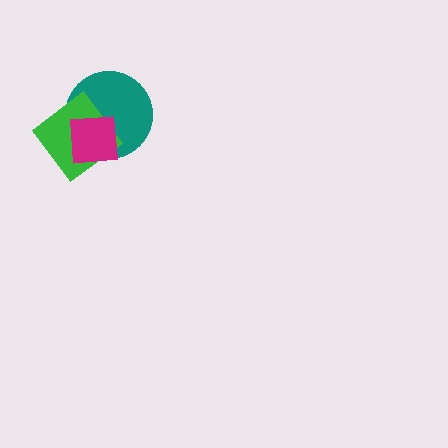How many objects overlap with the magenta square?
2 objects overlap with the magenta square.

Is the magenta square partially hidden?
No, no other shape covers it.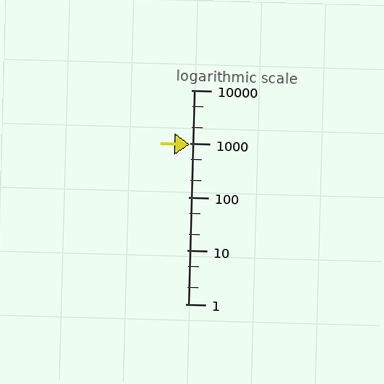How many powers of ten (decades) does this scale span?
The scale spans 4 decades, from 1 to 10000.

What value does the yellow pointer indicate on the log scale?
The pointer indicates approximately 960.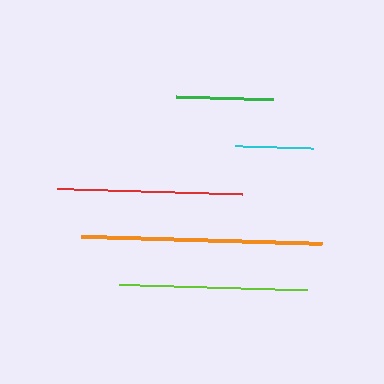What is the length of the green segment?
The green segment is approximately 97 pixels long.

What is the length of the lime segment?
The lime segment is approximately 188 pixels long.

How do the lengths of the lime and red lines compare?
The lime and red lines are approximately the same length.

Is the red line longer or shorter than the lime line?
The lime line is longer than the red line.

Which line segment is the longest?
The orange line is the longest at approximately 241 pixels.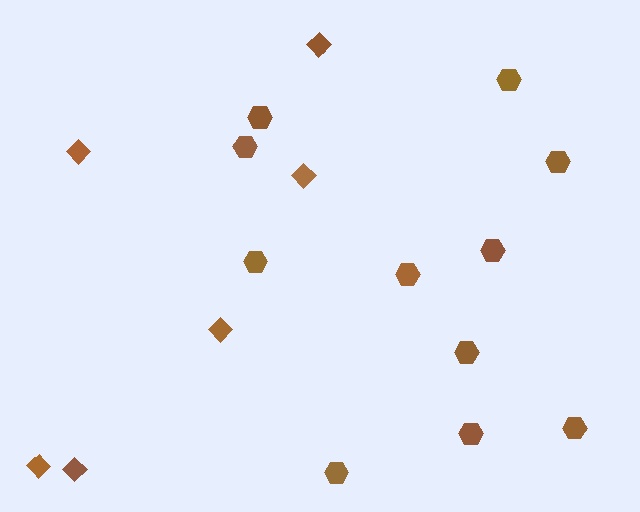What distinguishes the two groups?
There are 2 groups: one group of hexagons (11) and one group of diamonds (6).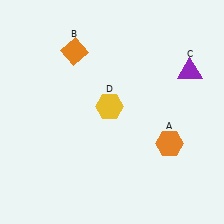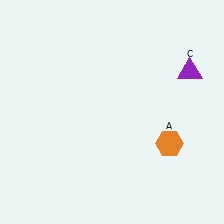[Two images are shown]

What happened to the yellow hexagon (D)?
The yellow hexagon (D) was removed in Image 2. It was in the top-left area of Image 1.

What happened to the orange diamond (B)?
The orange diamond (B) was removed in Image 2. It was in the top-left area of Image 1.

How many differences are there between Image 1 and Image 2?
There are 2 differences between the two images.